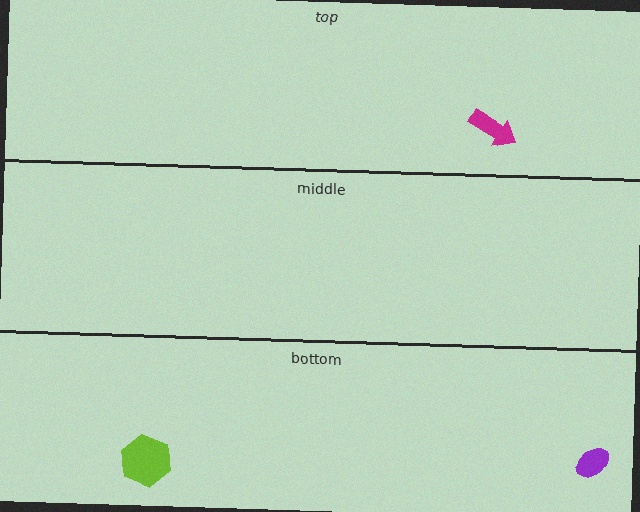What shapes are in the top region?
The magenta arrow.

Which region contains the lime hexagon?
The bottom region.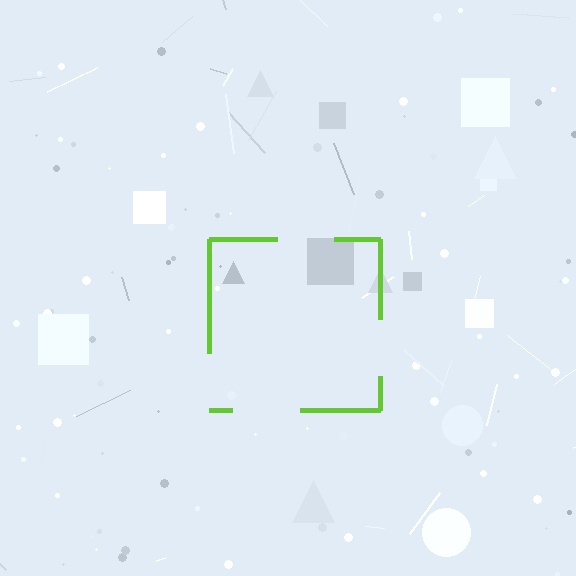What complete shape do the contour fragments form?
The contour fragments form a square.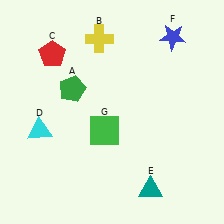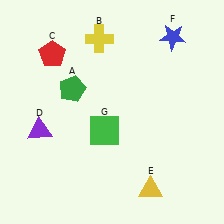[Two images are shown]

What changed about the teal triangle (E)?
In Image 1, E is teal. In Image 2, it changed to yellow.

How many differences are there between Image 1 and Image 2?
There are 2 differences between the two images.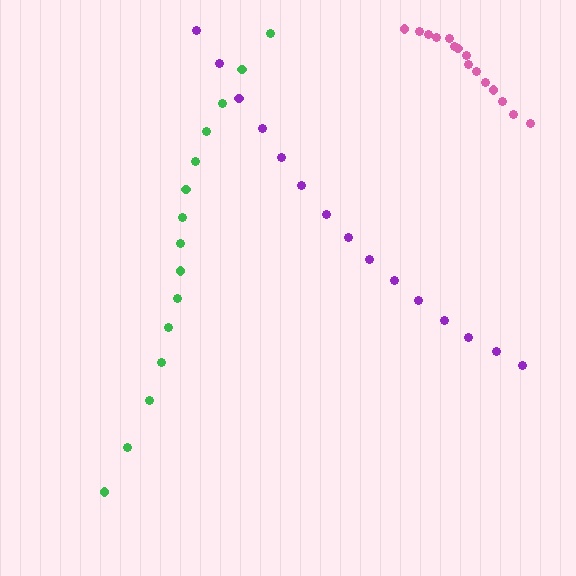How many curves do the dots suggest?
There are 3 distinct paths.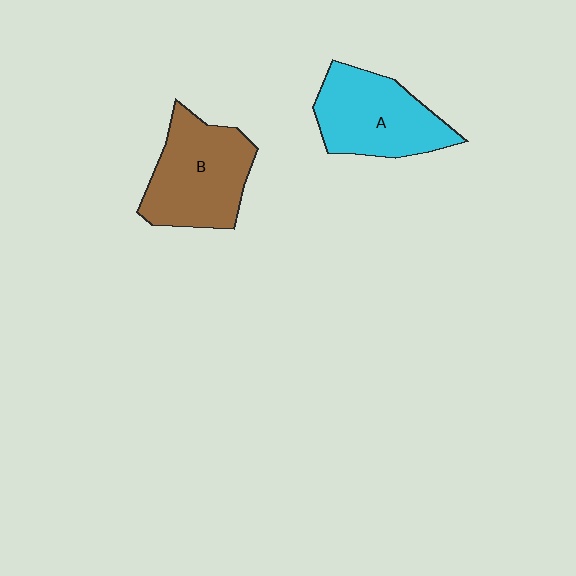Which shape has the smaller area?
Shape A (cyan).